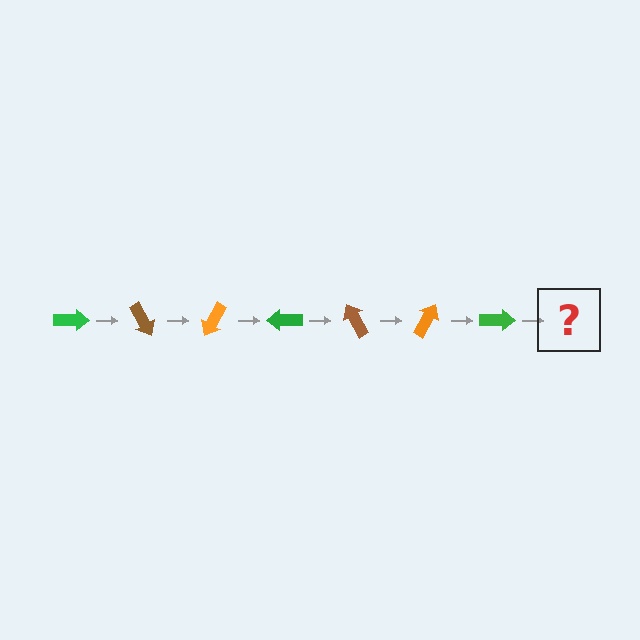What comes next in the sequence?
The next element should be a brown arrow, rotated 420 degrees from the start.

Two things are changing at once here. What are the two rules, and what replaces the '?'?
The two rules are that it rotates 60 degrees each step and the color cycles through green, brown, and orange. The '?' should be a brown arrow, rotated 420 degrees from the start.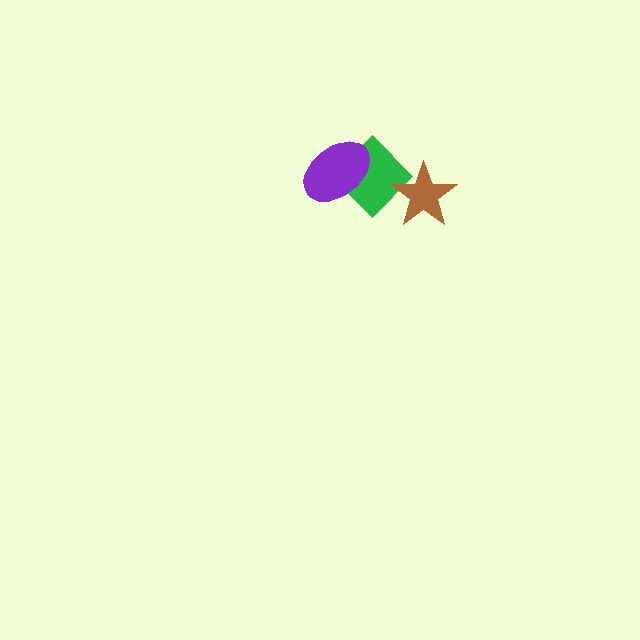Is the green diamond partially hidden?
Yes, it is partially covered by another shape.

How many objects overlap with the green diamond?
2 objects overlap with the green diamond.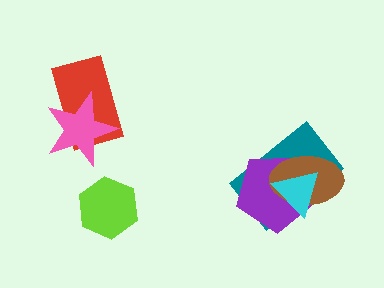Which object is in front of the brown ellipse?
The cyan triangle is in front of the brown ellipse.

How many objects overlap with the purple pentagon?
3 objects overlap with the purple pentagon.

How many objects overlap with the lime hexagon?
0 objects overlap with the lime hexagon.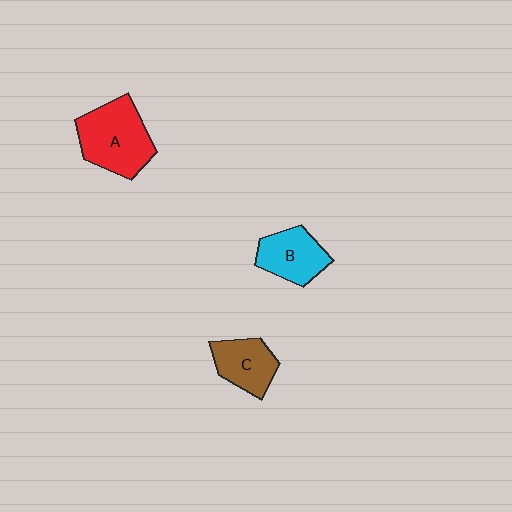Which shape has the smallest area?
Shape C (brown).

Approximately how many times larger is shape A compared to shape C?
Approximately 1.6 times.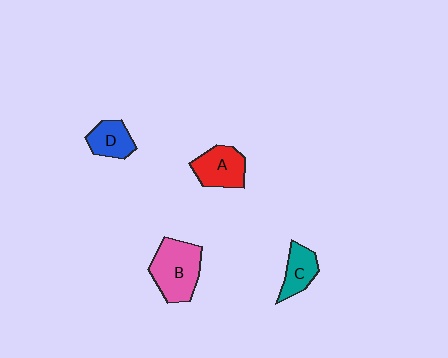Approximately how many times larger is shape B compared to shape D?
Approximately 1.8 times.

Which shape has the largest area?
Shape B (pink).